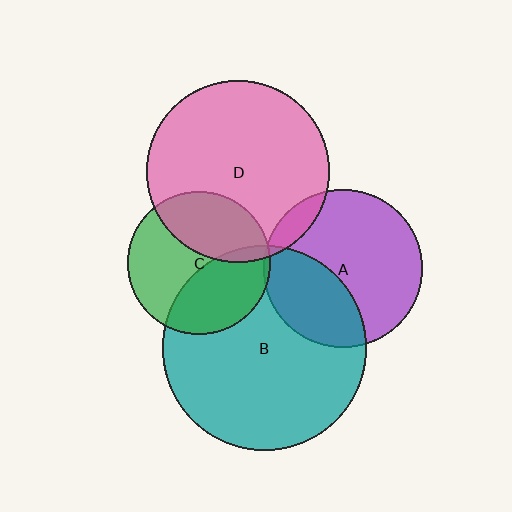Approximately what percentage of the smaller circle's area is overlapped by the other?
Approximately 40%.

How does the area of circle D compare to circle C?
Approximately 1.6 times.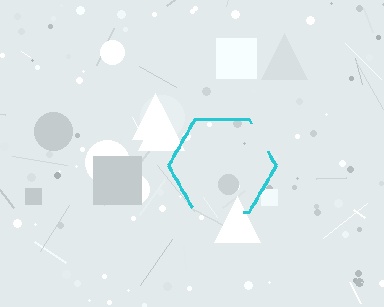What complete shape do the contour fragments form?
The contour fragments form a hexagon.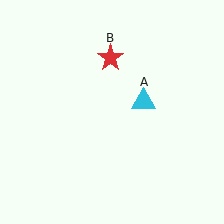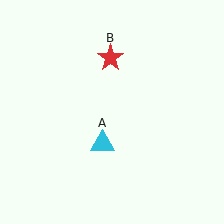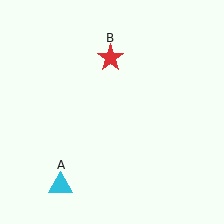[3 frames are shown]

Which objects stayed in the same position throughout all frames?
Red star (object B) remained stationary.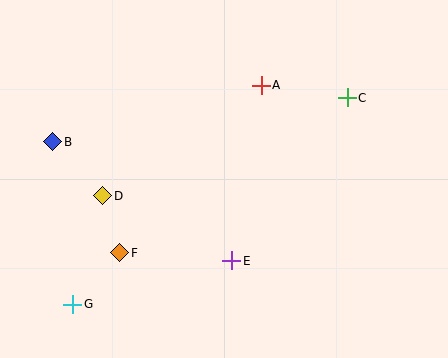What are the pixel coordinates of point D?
Point D is at (103, 196).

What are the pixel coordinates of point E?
Point E is at (232, 261).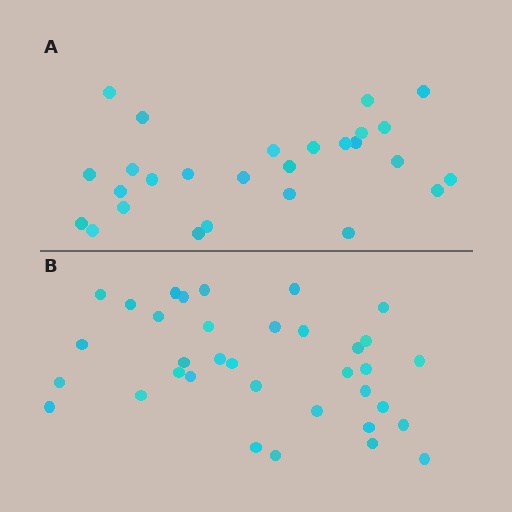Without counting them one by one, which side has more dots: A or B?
Region B (the bottom region) has more dots.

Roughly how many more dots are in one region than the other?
Region B has roughly 8 or so more dots than region A.